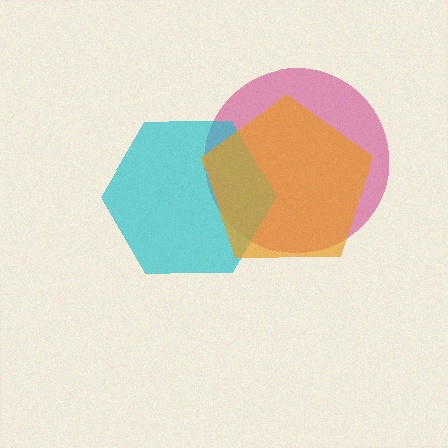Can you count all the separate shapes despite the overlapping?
Yes, there are 3 separate shapes.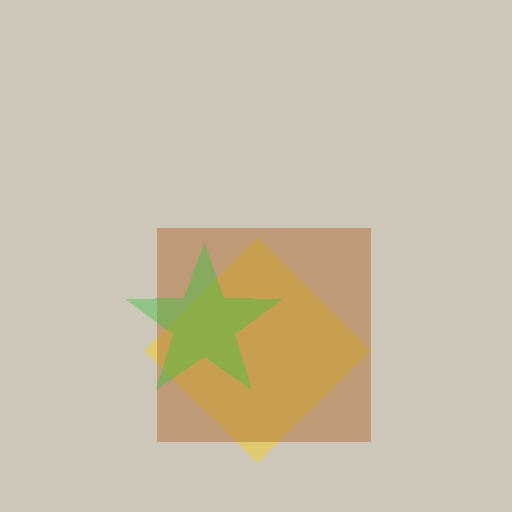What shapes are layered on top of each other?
The layered shapes are: a yellow diamond, a brown square, a green star.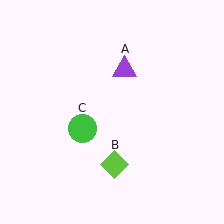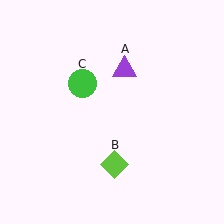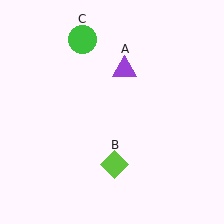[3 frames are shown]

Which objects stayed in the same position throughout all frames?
Purple triangle (object A) and lime diamond (object B) remained stationary.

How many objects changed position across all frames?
1 object changed position: green circle (object C).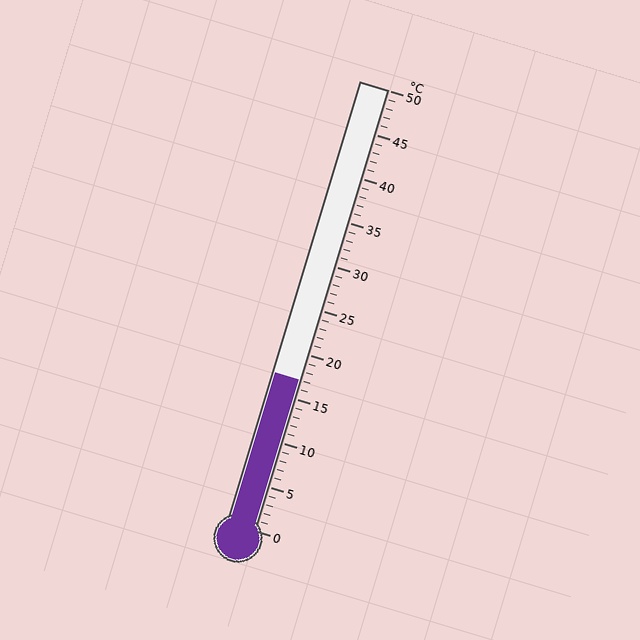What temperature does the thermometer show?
The thermometer shows approximately 17°C.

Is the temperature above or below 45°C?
The temperature is below 45°C.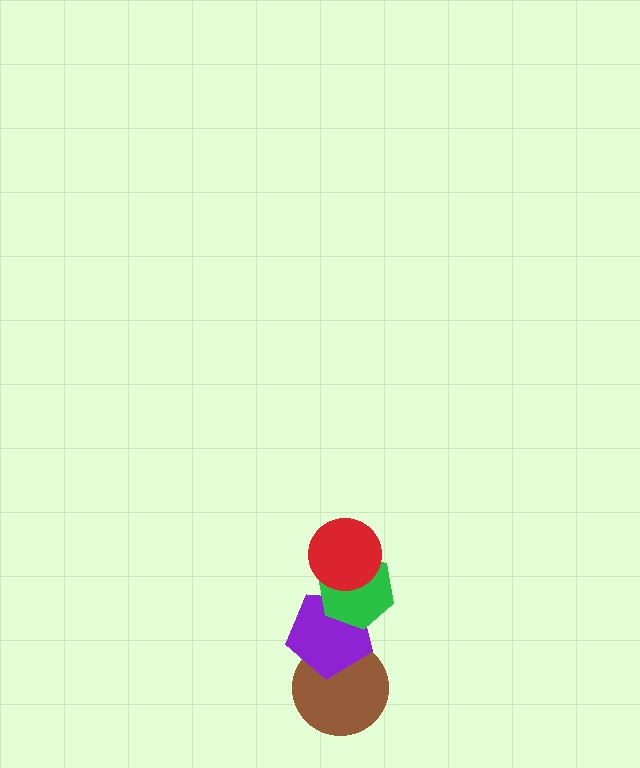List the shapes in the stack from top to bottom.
From top to bottom: the red circle, the green hexagon, the purple pentagon, the brown circle.